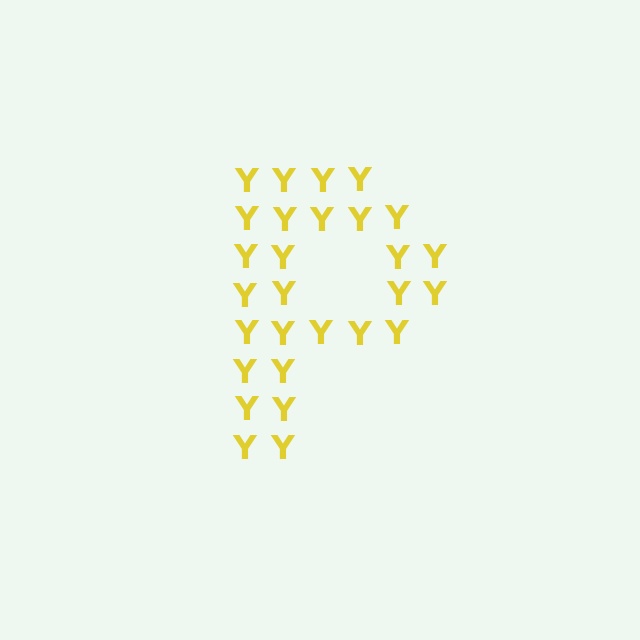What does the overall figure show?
The overall figure shows the letter P.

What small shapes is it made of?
It is made of small letter Y's.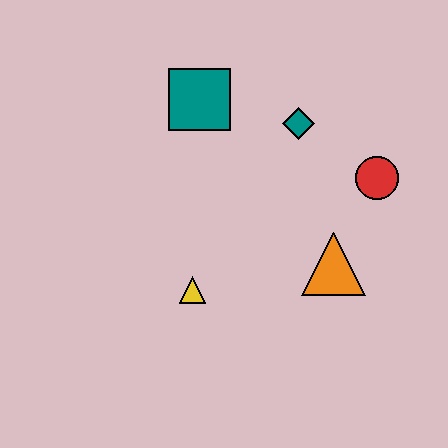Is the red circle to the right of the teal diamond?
Yes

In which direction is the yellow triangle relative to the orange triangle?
The yellow triangle is to the left of the orange triangle.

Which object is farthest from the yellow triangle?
The red circle is farthest from the yellow triangle.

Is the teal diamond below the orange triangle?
No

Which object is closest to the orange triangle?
The red circle is closest to the orange triangle.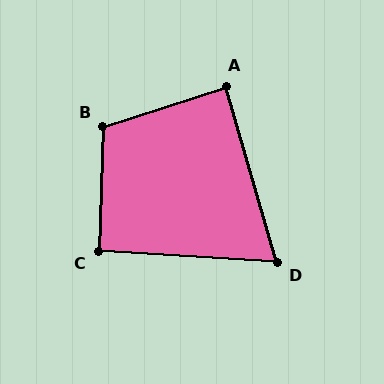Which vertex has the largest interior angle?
B, at approximately 110 degrees.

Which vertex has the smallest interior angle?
D, at approximately 70 degrees.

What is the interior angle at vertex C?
Approximately 92 degrees (approximately right).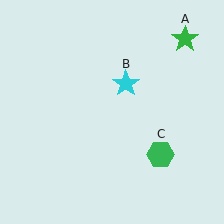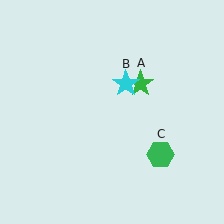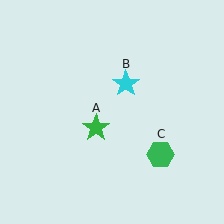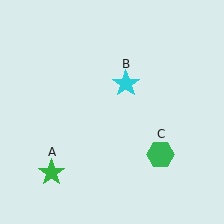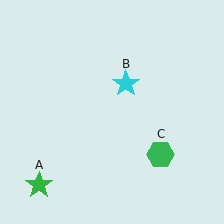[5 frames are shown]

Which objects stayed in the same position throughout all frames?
Cyan star (object B) and green hexagon (object C) remained stationary.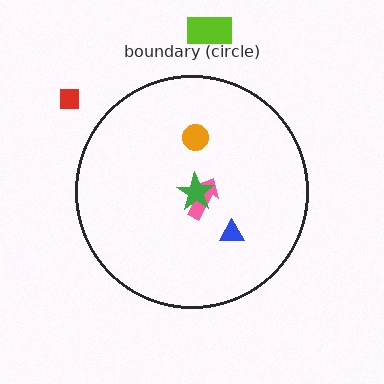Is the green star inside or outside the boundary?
Inside.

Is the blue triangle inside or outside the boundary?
Inside.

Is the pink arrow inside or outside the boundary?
Inside.